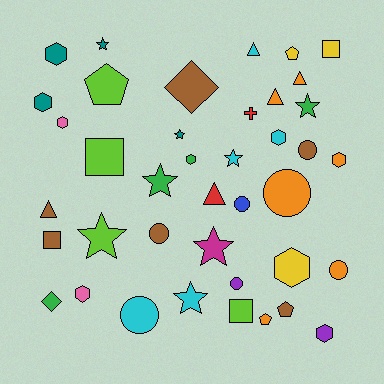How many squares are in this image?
There are 4 squares.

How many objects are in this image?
There are 40 objects.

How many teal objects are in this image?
There are 4 teal objects.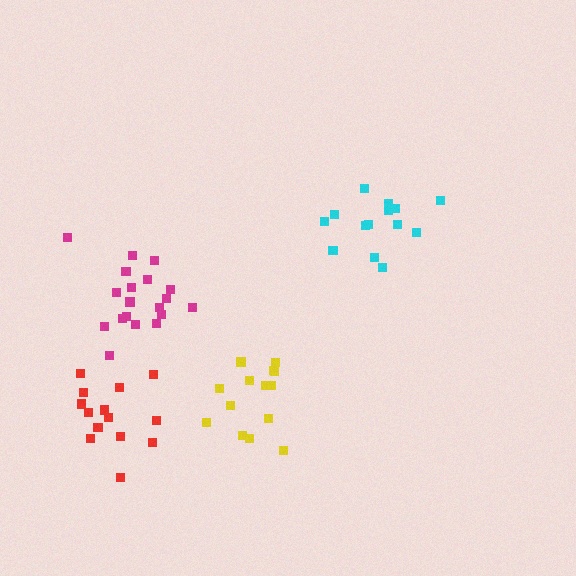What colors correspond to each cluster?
The clusters are colored: magenta, yellow, cyan, red.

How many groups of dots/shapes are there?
There are 4 groups.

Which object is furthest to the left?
The red cluster is leftmost.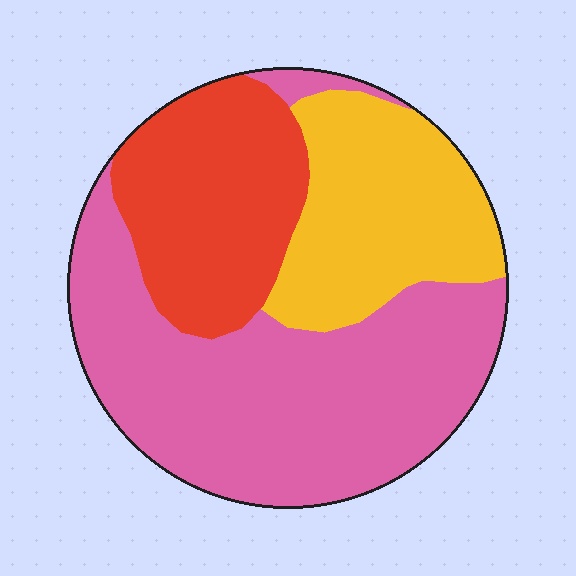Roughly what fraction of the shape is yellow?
Yellow takes up about one quarter (1/4) of the shape.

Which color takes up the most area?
Pink, at roughly 50%.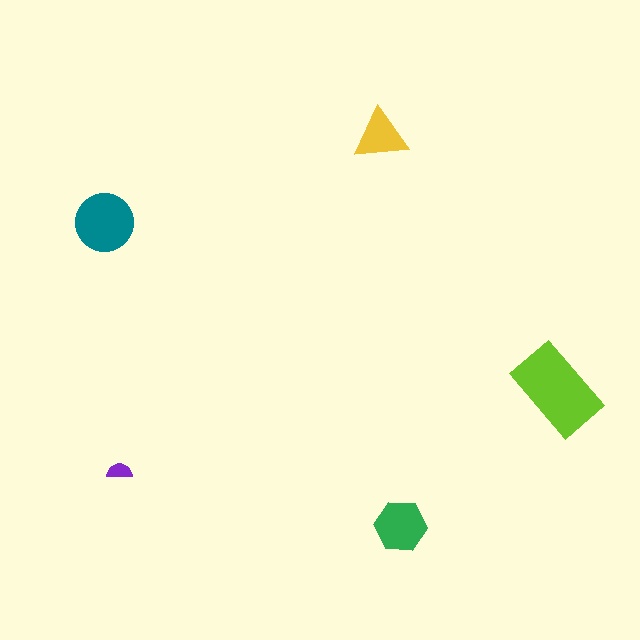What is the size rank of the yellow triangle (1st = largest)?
4th.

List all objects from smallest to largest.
The purple semicircle, the yellow triangle, the green hexagon, the teal circle, the lime rectangle.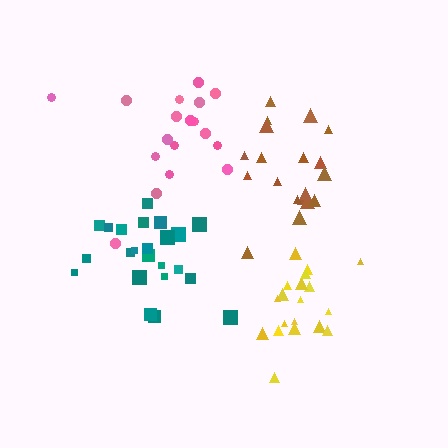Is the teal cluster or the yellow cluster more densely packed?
Yellow.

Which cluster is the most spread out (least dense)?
Pink.